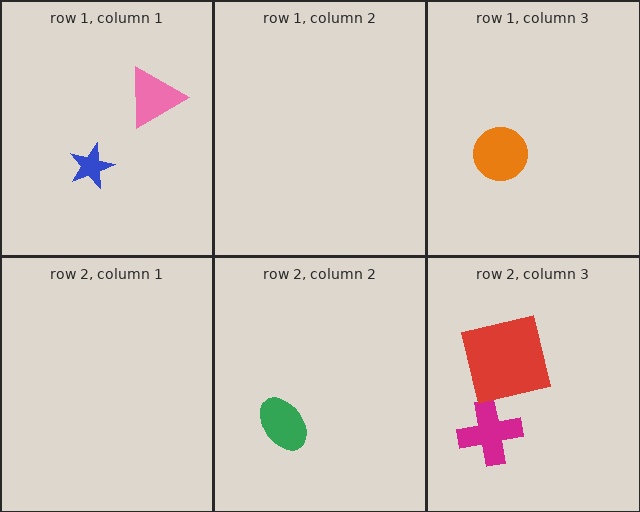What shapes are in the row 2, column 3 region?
The magenta cross, the red square.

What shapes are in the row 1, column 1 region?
The pink triangle, the blue star.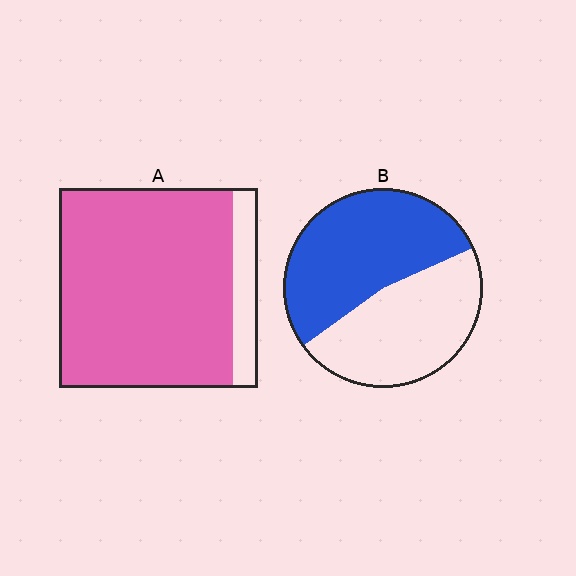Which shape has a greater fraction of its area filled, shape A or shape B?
Shape A.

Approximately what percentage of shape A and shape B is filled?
A is approximately 85% and B is approximately 55%.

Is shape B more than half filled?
Roughly half.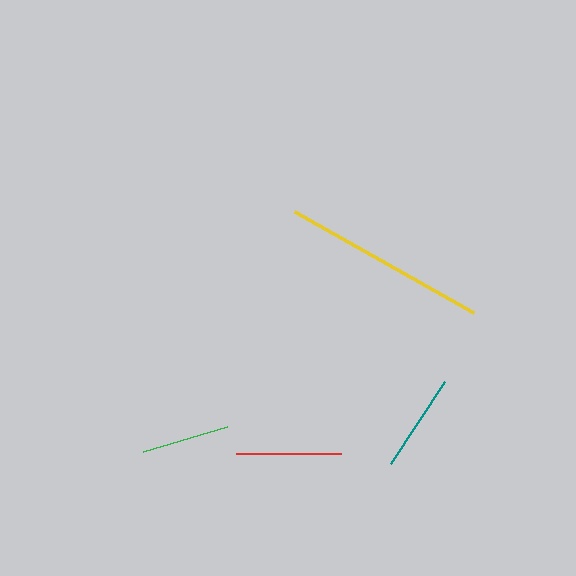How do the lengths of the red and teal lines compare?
The red and teal lines are approximately the same length.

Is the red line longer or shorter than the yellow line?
The yellow line is longer than the red line.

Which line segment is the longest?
The yellow line is the longest at approximately 205 pixels.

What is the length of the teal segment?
The teal segment is approximately 99 pixels long.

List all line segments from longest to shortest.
From longest to shortest: yellow, red, teal, green.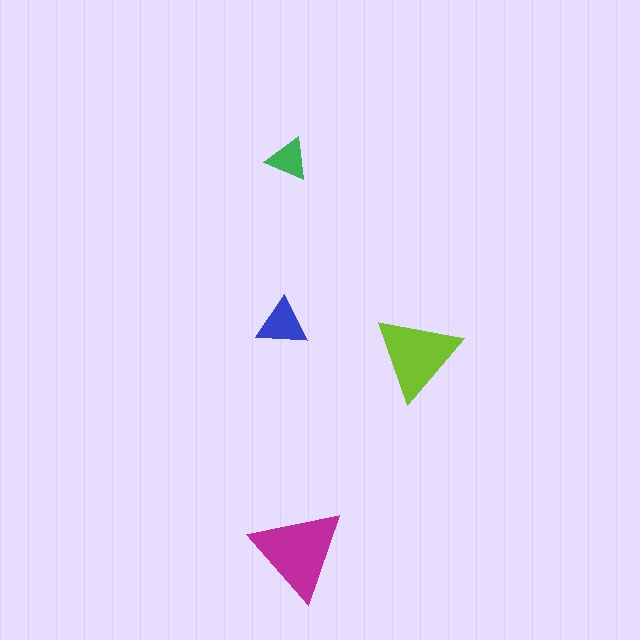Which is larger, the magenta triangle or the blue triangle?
The magenta one.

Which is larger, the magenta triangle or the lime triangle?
The magenta one.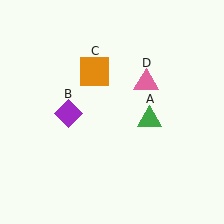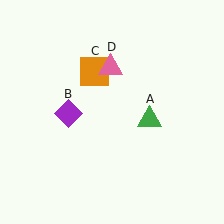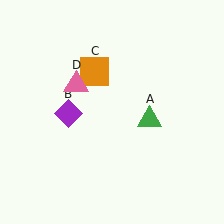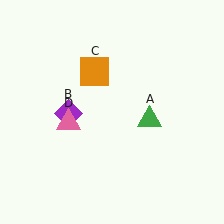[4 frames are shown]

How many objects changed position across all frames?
1 object changed position: pink triangle (object D).